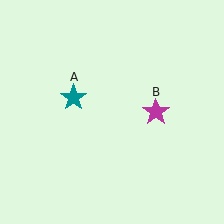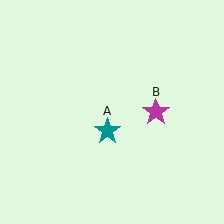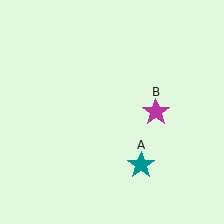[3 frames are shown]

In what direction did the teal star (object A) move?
The teal star (object A) moved down and to the right.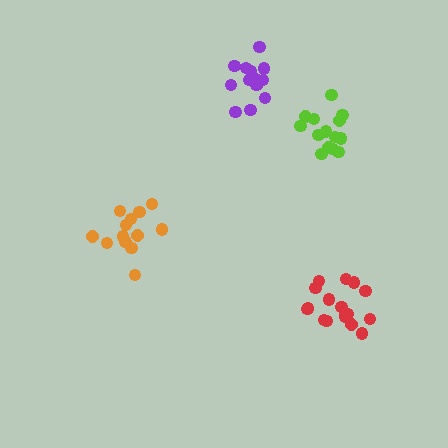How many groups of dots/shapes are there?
There are 4 groups.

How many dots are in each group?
Group 1: 14 dots, Group 2: 14 dots, Group 3: 18 dots, Group 4: 13 dots (59 total).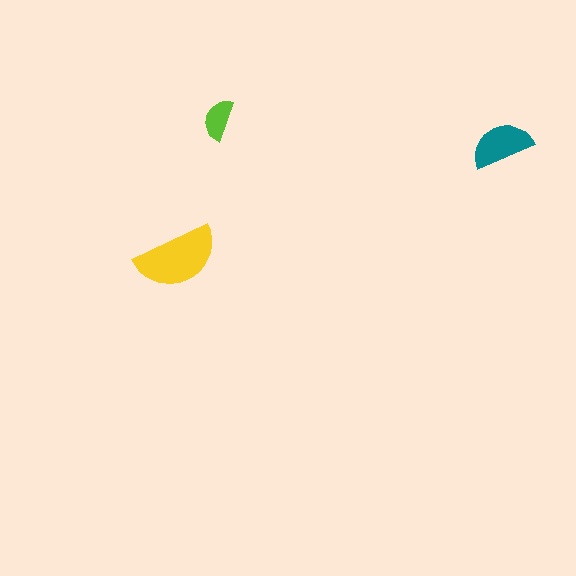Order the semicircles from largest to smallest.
the yellow one, the teal one, the lime one.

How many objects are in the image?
There are 3 objects in the image.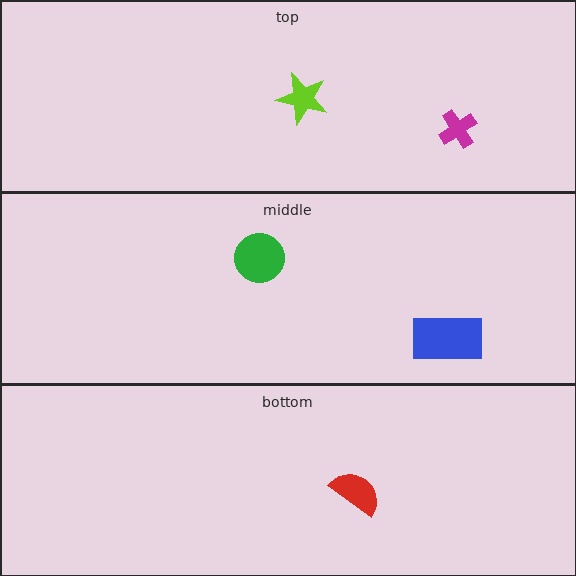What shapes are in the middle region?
The green circle, the blue rectangle.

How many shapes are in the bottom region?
1.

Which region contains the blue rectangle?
The middle region.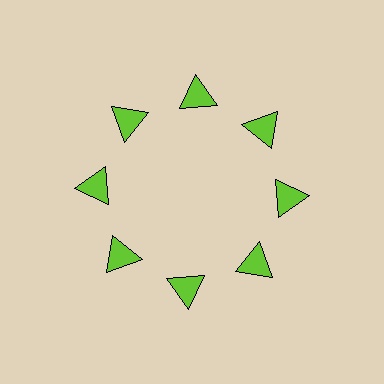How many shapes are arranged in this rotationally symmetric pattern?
There are 8 shapes, arranged in 8 groups of 1.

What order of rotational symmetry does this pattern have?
This pattern has 8-fold rotational symmetry.